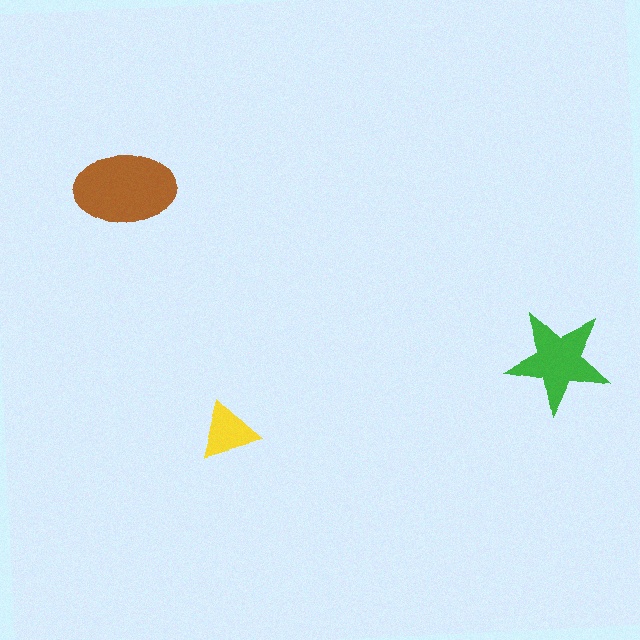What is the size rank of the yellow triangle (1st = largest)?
3rd.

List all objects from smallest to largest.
The yellow triangle, the green star, the brown ellipse.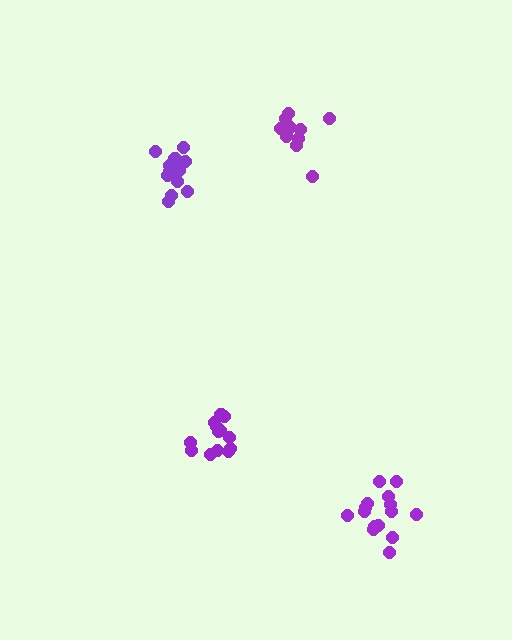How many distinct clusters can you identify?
There are 4 distinct clusters.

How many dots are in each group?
Group 1: 15 dots, Group 2: 10 dots, Group 3: 13 dots, Group 4: 15 dots (53 total).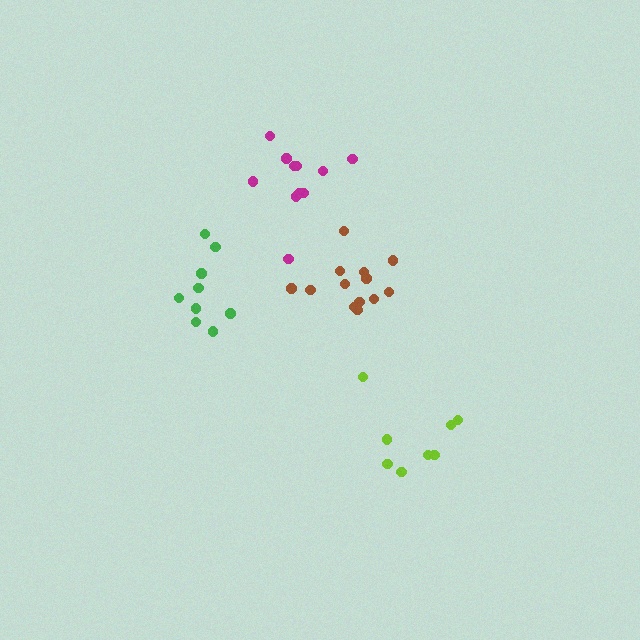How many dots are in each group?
Group 1: 14 dots, Group 2: 9 dots, Group 3: 8 dots, Group 4: 11 dots (42 total).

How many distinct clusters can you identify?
There are 4 distinct clusters.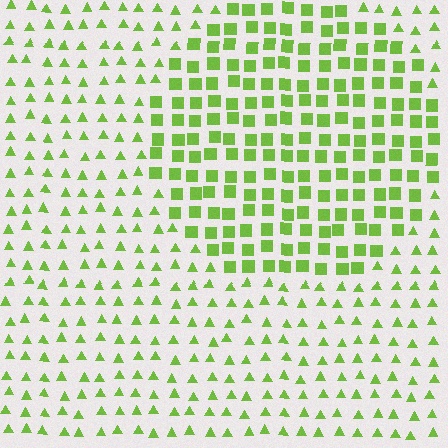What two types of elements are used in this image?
The image uses squares inside the circle region and triangles outside it.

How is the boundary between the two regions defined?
The boundary is defined by a change in element shape: squares inside vs. triangles outside. All elements share the same color and spacing.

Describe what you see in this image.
The image is filled with small lime elements arranged in a uniform grid. A circle-shaped region contains squares, while the surrounding area contains triangles. The boundary is defined purely by the change in element shape.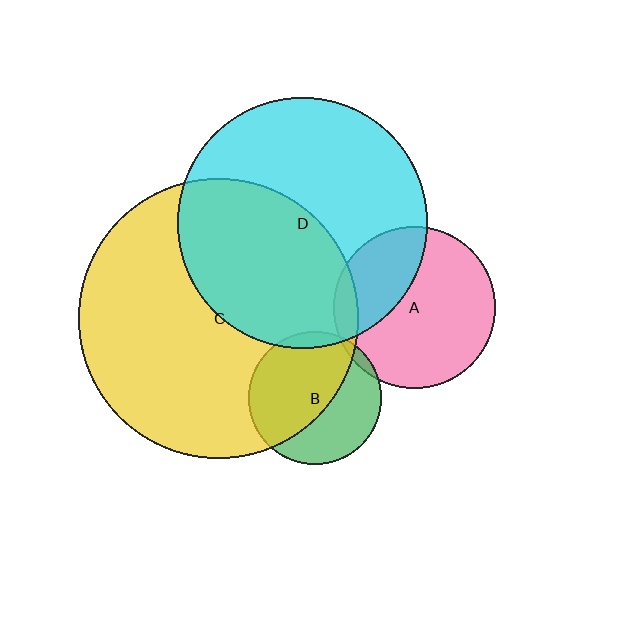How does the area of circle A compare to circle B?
Approximately 1.5 times.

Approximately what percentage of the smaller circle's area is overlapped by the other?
Approximately 5%.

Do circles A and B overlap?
Yes.